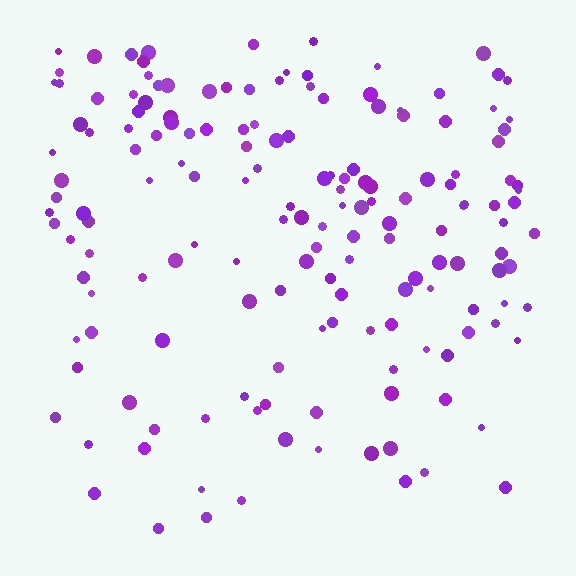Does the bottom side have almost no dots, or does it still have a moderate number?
Still a moderate number, just noticeably fewer than the top.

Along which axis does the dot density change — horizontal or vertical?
Vertical.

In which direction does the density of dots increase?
From bottom to top, with the top side densest.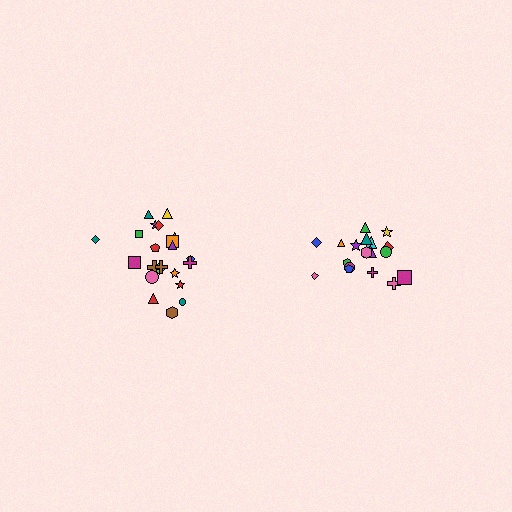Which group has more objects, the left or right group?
The left group.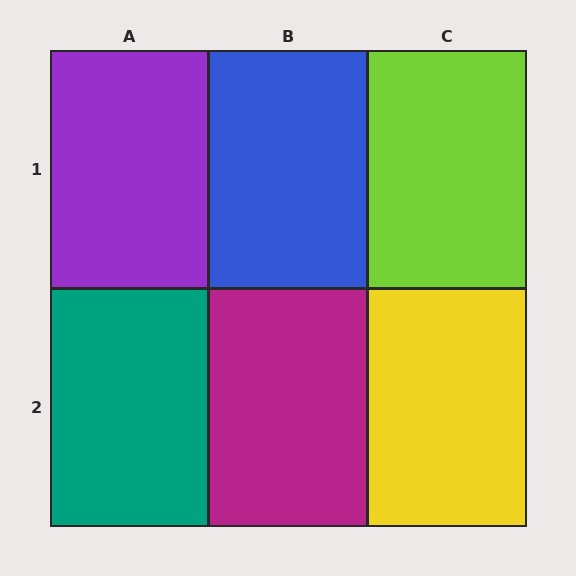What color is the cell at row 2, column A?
Teal.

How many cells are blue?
1 cell is blue.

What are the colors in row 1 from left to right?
Purple, blue, lime.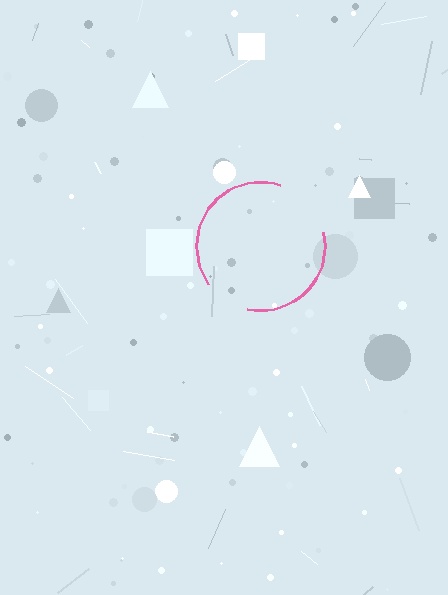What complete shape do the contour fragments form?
The contour fragments form a circle.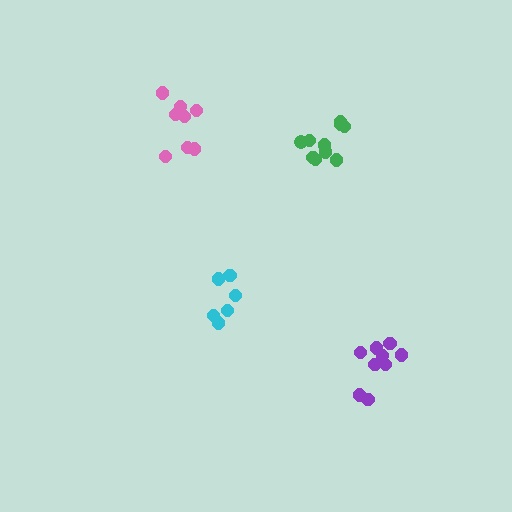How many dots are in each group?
Group 1: 9 dots, Group 2: 10 dots, Group 3: 6 dots, Group 4: 8 dots (33 total).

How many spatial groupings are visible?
There are 4 spatial groupings.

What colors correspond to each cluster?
The clusters are colored: purple, green, cyan, pink.